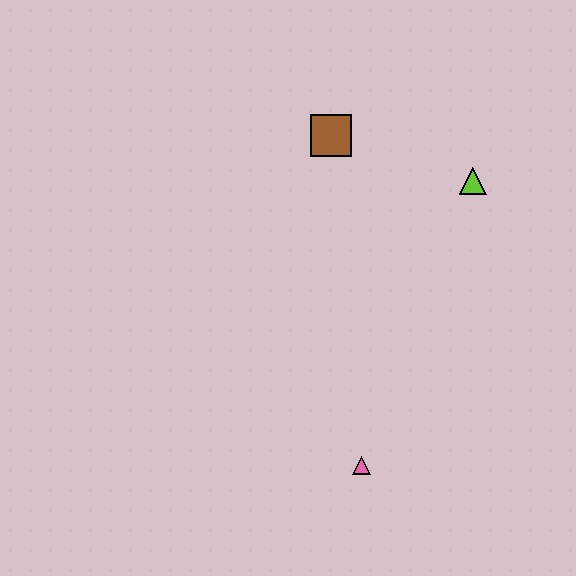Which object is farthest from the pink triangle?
The brown square is farthest from the pink triangle.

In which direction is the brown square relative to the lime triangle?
The brown square is to the left of the lime triangle.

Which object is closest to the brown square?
The lime triangle is closest to the brown square.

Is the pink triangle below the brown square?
Yes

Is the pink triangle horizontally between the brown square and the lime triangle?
Yes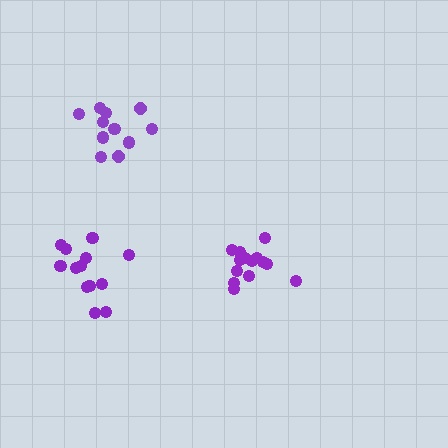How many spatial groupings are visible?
There are 3 spatial groupings.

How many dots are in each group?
Group 1: 14 dots, Group 2: 13 dots, Group 3: 11 dots (38 total).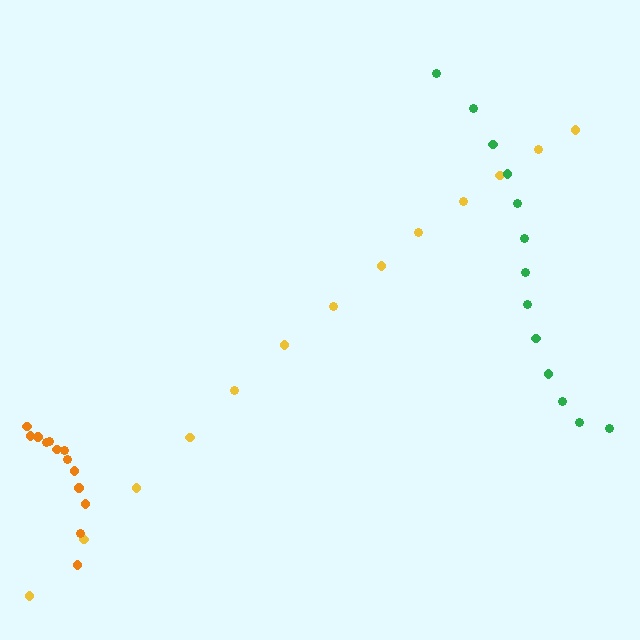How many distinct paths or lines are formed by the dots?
There are 3 distinct paths.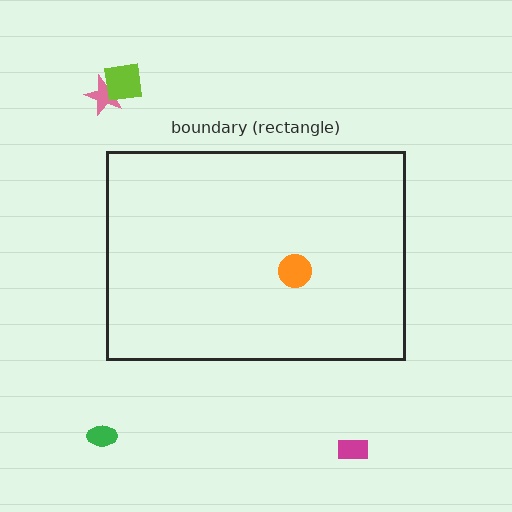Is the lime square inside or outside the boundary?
Outside.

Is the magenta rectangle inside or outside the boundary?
Outside.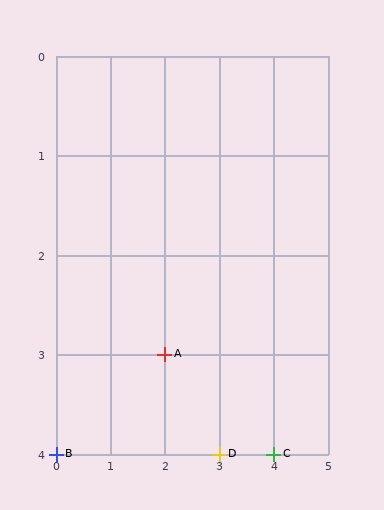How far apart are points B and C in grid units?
Points B and C are 4 columns apart.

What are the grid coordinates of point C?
Point C is at grid coordinates (4, 4).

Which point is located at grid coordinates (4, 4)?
Point C is at (4, 4).